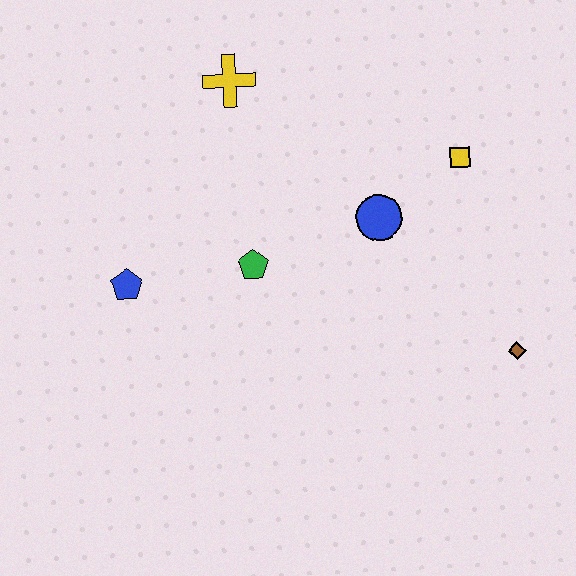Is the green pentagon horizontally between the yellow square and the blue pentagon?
Yes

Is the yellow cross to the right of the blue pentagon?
Yes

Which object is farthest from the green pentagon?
The brown diamond is farthest from the green pentagon.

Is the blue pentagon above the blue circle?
No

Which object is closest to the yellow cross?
The green pentagon is closest to the yellow cross.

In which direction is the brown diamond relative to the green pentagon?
The brown diamond is to the right of the green pentagon.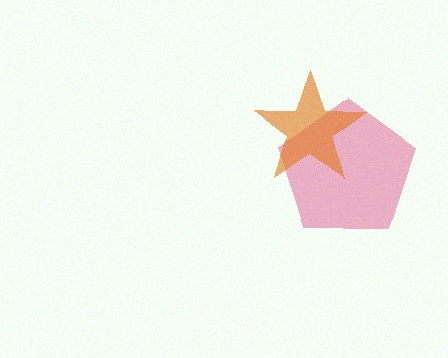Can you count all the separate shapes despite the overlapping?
Yes, there are 2 separate shapes.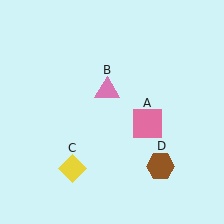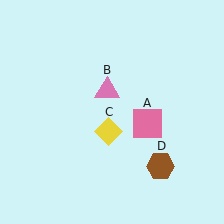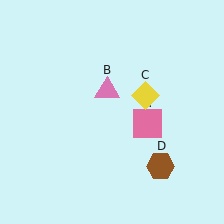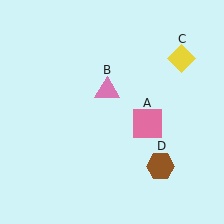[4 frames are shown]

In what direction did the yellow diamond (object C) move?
The yellow diamond (object C) moved up and to the right.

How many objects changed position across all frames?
1 object changed position: yellow diamond (object C).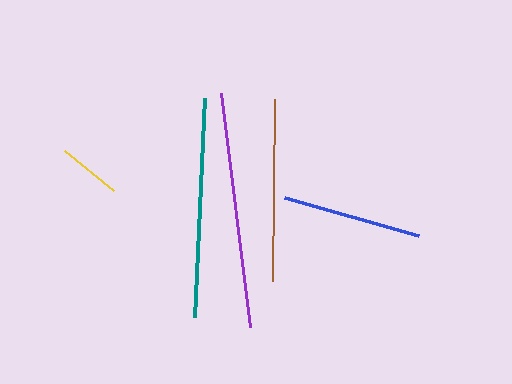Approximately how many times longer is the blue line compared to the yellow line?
The blue line is approximately 2.2 times the length of the yellow line.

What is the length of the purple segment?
The purple segment is approximately 236 pixels long.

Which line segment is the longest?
The purple line is the longest at approximately 236 pixels.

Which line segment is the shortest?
The yellow line is the shortest at approximately 63 pixels.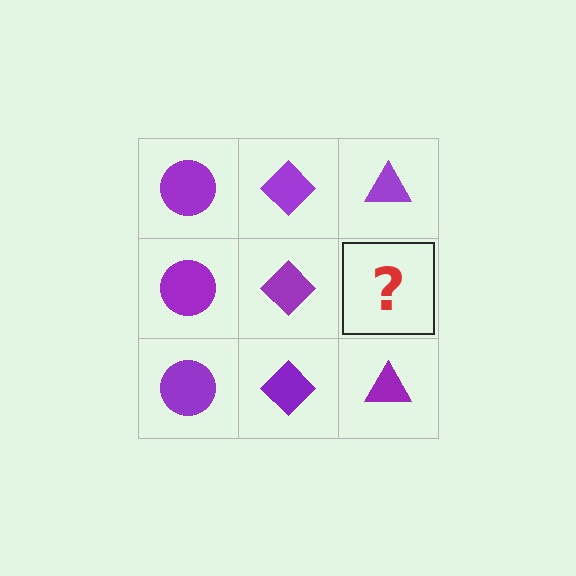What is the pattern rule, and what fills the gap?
The rule is that each column has a consistent shape. The gap should be filled with a purple triangle.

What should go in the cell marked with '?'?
The missing cell should contain a purple triangle.